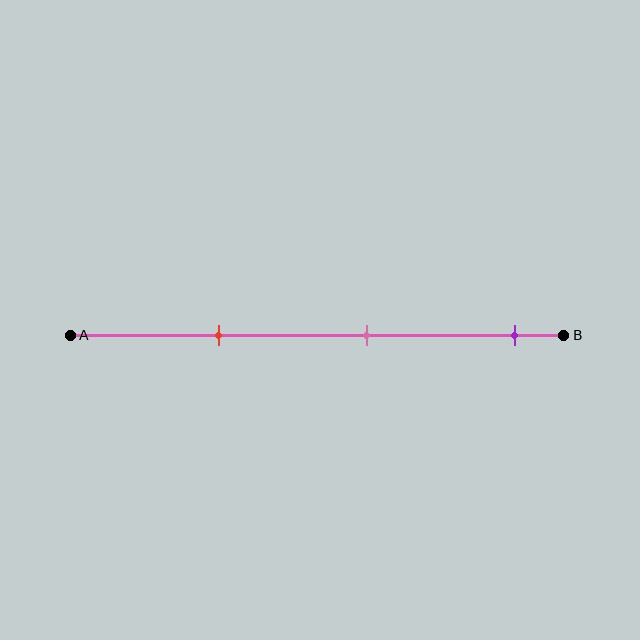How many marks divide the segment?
There are 3 marks dividing the segment.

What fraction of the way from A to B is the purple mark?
The purple mark is approximately 90% (0.9) of the way from A to B.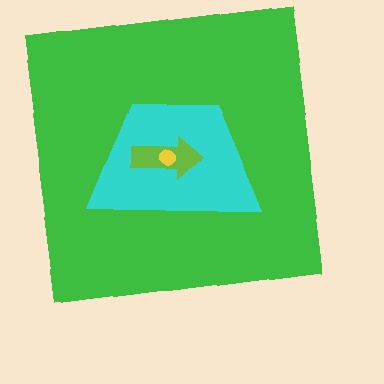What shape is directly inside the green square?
The cyan trapezoid.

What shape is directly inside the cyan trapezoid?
The lime arrow.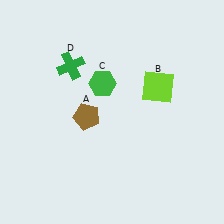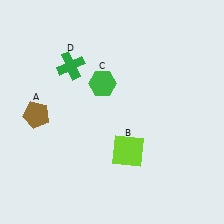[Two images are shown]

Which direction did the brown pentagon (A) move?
The brown pentagon (A) moved left.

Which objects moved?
The objects that moved are: the brown pentagon (A), the lime square (B).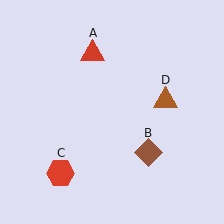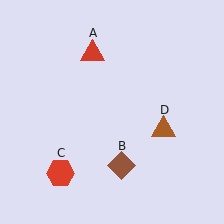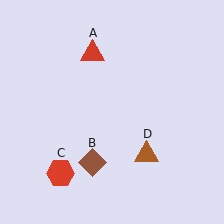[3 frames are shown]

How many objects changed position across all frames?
2 objects changed position: brown diamond (object B), brown triangle (object D).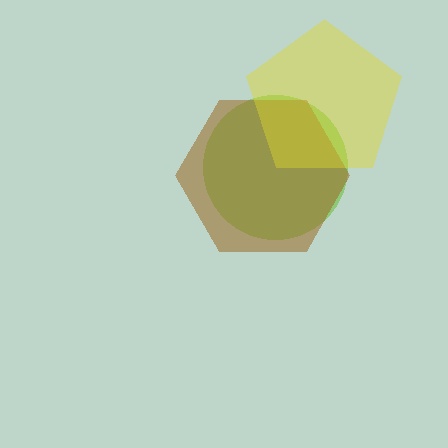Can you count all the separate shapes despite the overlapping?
Yes, there are 3 separate shapes.